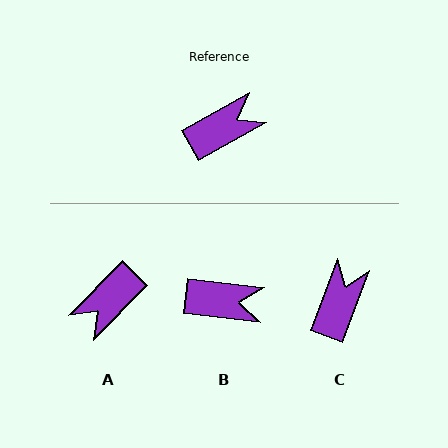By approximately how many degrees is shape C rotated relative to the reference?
Approximately 41 degrees counter-clockwise.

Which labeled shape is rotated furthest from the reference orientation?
A, about 164 degrees away.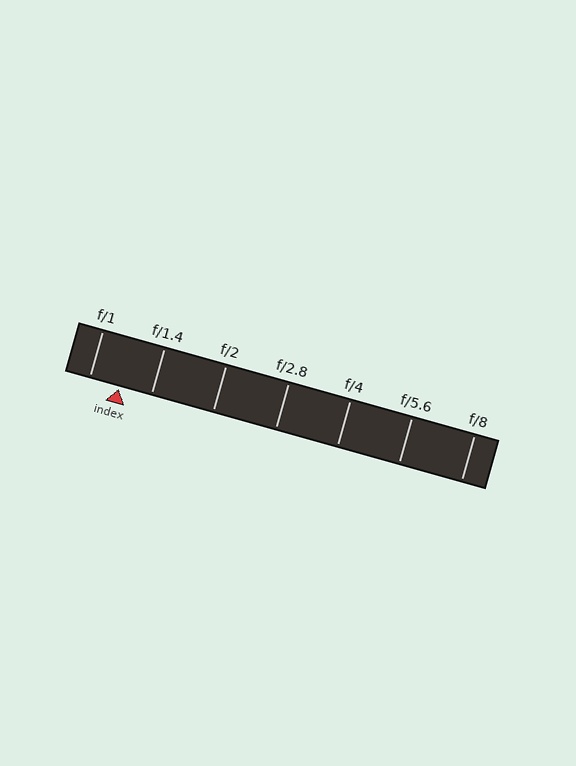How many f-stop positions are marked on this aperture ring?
There are 7 f-stop positions marked.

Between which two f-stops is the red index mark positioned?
The index mark is between f/1 and f/1.4.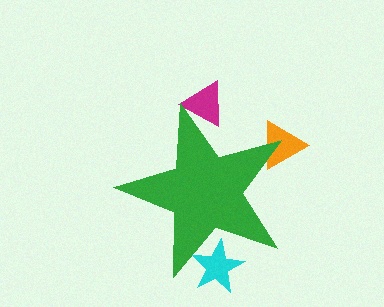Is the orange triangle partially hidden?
Yes, the orange triangle is partially hidden behind the green star.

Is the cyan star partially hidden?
Yes, the cyan star is partially hidden behind the green star.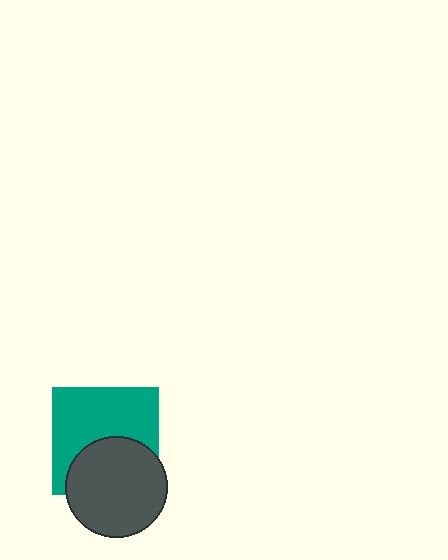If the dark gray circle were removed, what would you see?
You would see the complete teal square.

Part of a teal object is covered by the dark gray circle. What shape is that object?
It is a square.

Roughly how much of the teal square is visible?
About half of it is visible (roughly 59%).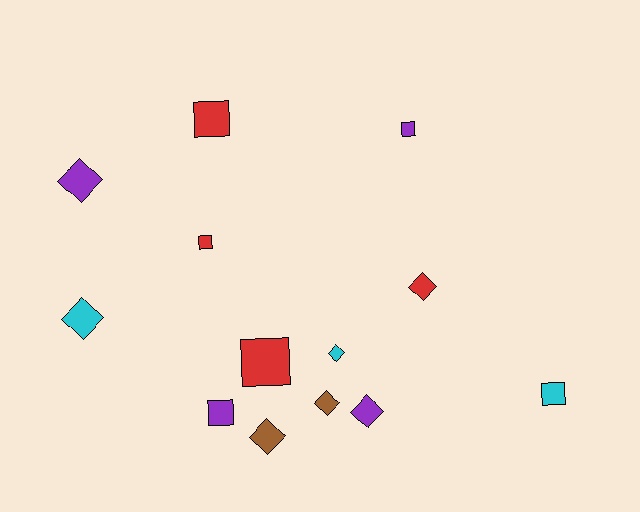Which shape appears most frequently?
Diamond, with 7 objects.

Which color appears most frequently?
Purple, with 4 objects.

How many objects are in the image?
There are 13 objects.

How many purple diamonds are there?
There are 2 purple diamonds.